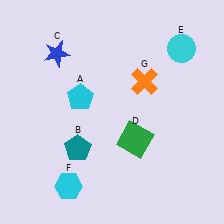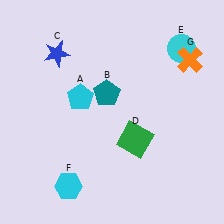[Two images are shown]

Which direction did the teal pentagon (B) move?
The teal pentagon (B) moved up.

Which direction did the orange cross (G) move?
The orange cross (G) moved right.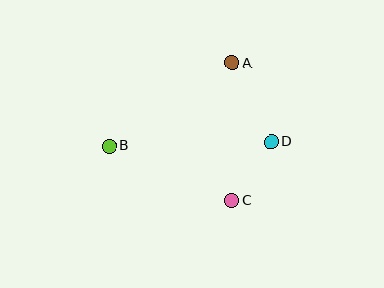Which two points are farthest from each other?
Points B and D are farthest from each other.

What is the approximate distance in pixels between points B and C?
The distance between B and C is approximately 134 pixels.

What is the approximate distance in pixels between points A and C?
The distance between A and C is approximately 138 pixels.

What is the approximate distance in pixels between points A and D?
The distance between A and D is approximately 88 pixels.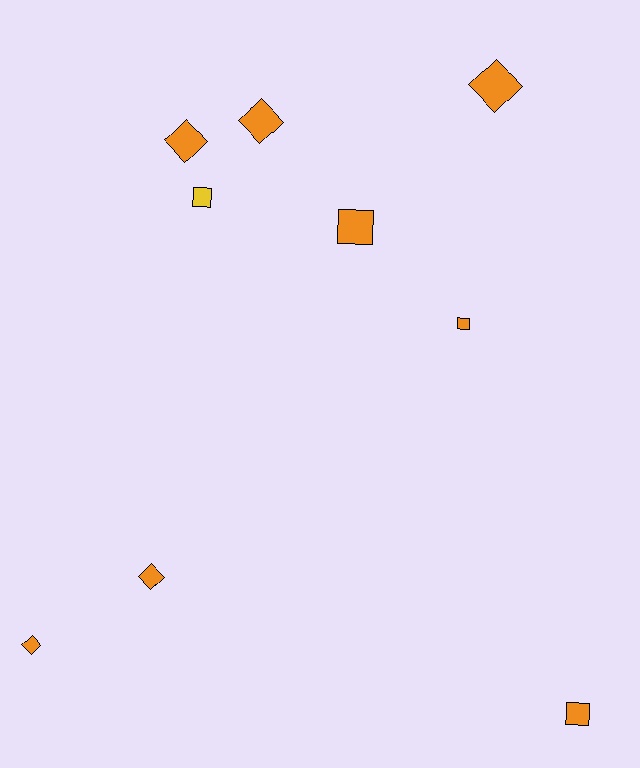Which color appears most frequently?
Orange, with 8 objects.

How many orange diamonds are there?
There are 5 orange diamonds.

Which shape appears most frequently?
Diamond, with 5 objects.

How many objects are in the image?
There are 9 objects.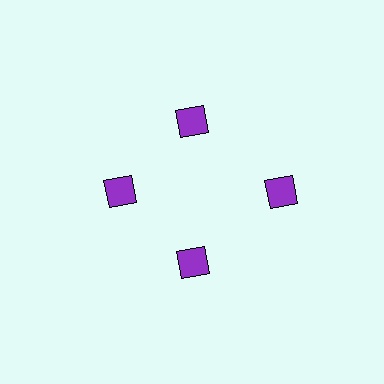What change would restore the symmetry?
The symmetry would be restored by moving it inward, back onto the ring so that all 4 diamonds sit at equal angles and equal distance from the center.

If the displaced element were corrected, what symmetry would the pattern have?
It would have 4-fold rotational symmetry — the pattern would map onto itself every 90 degrees.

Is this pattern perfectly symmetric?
No. The 4 purple diamonds are arranged in a ring, but one element near the 3 o'clock position is pushed outward from the center, breaking the 4-fold rotational symmetry.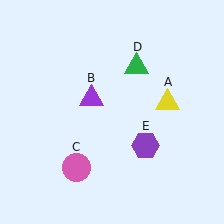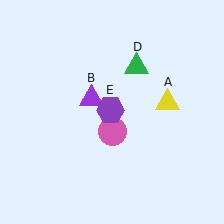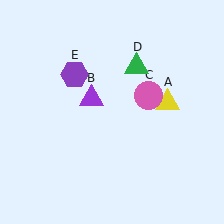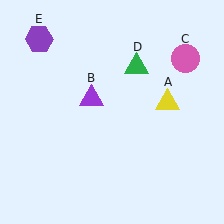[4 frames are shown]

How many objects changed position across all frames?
2 objects changed position: pink circle (object C), purple hexagon (object E).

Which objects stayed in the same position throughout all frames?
Yellow triangle (object A) and purple triangle (object B) and green triangle (object D) remained stationary.